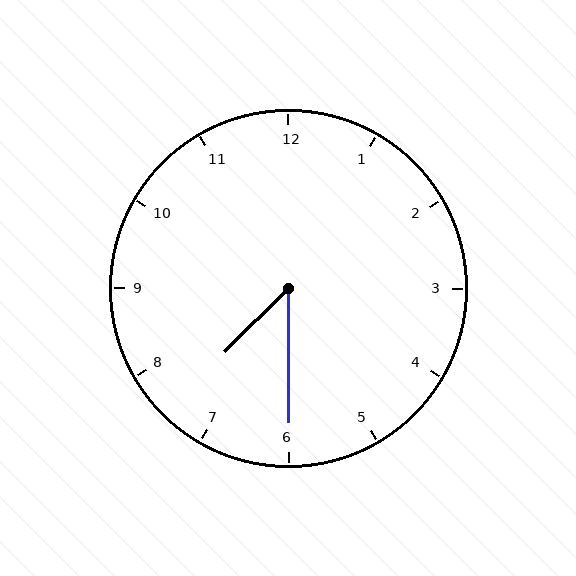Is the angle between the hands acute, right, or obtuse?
It is acute.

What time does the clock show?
7:30.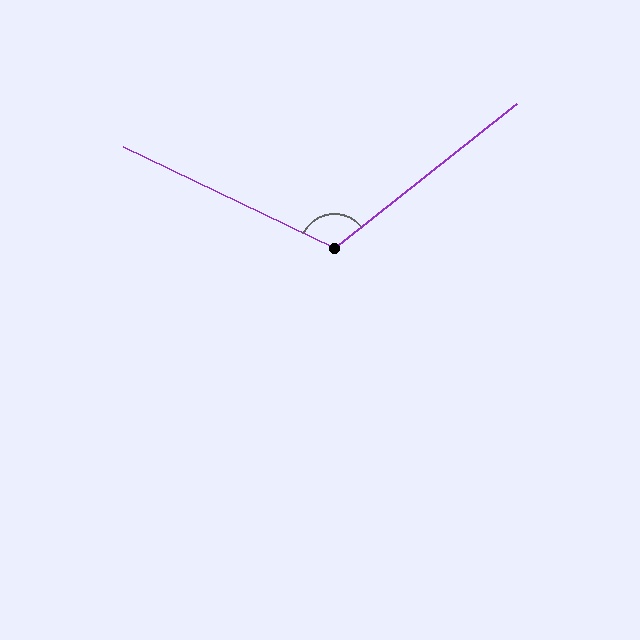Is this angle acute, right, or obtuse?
It is obtuse.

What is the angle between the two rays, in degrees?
Approximately 116 degrees.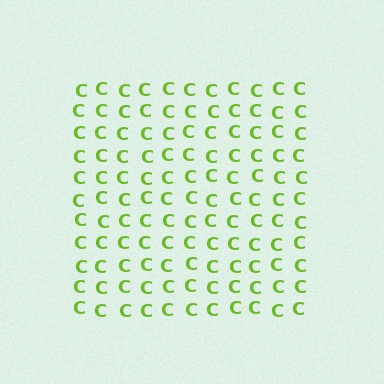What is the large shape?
The large shape is a square.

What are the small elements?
The small elements are letter C's.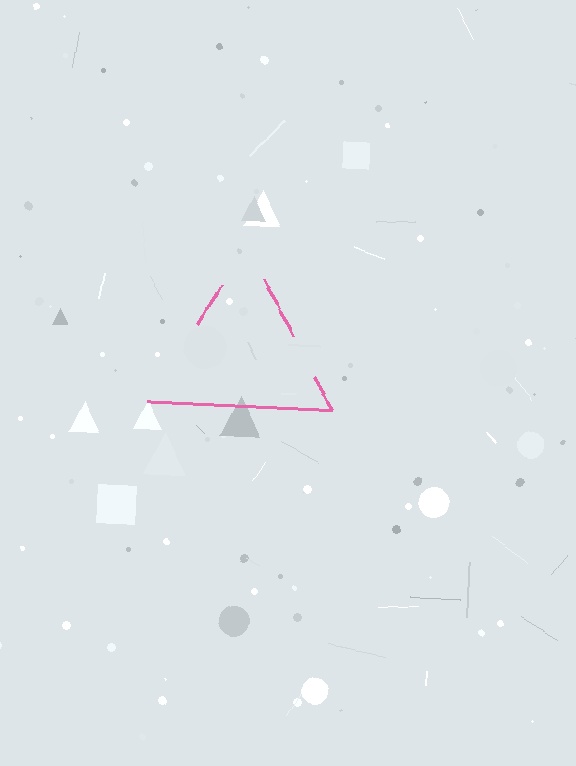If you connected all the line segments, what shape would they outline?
They would outline a triangle.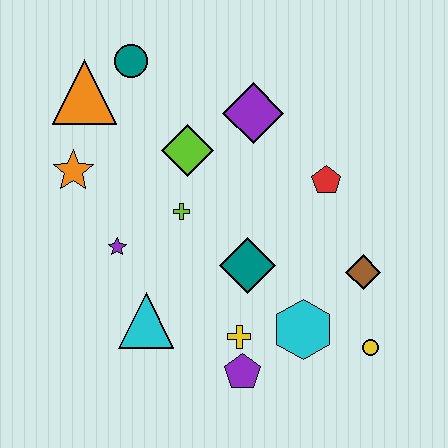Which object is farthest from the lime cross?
The yellow circle is farthest from the lime cross.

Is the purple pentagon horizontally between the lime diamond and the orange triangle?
No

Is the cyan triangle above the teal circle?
No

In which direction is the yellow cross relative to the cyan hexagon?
The yellow cross is to the left of the cyan hexagon.